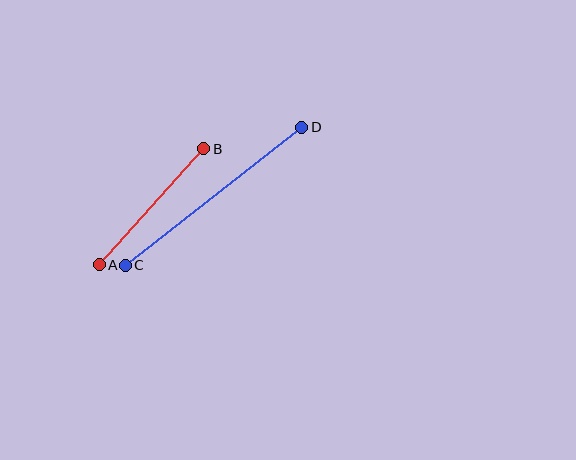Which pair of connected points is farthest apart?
Points C and D are farthest apart.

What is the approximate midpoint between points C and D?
The midpoint is at approximately (214, 196) pixels.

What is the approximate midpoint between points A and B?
The midpoint is at approximately (151, 207) pixels.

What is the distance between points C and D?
The distance is approximately 224 pixels.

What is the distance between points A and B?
The distance is approximately 156 pixels.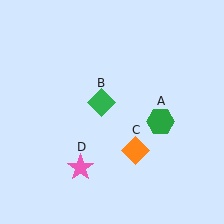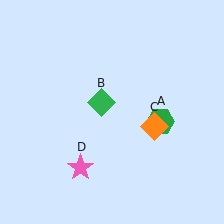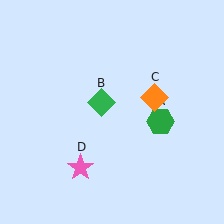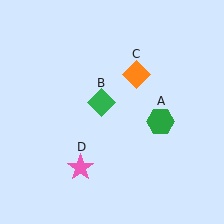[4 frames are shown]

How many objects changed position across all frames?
1 object changed position: orange diamond (object C).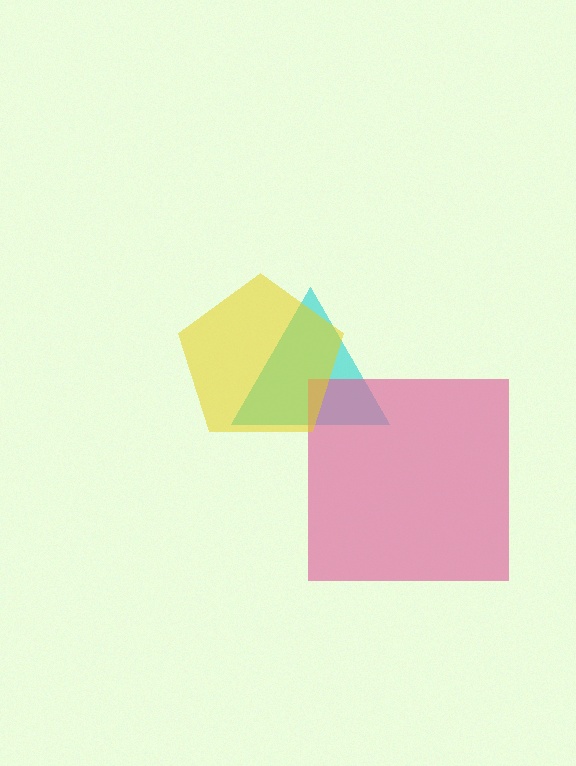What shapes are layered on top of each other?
The layered shapes are: a cyan triangle, a pink square, a yellow pentagon.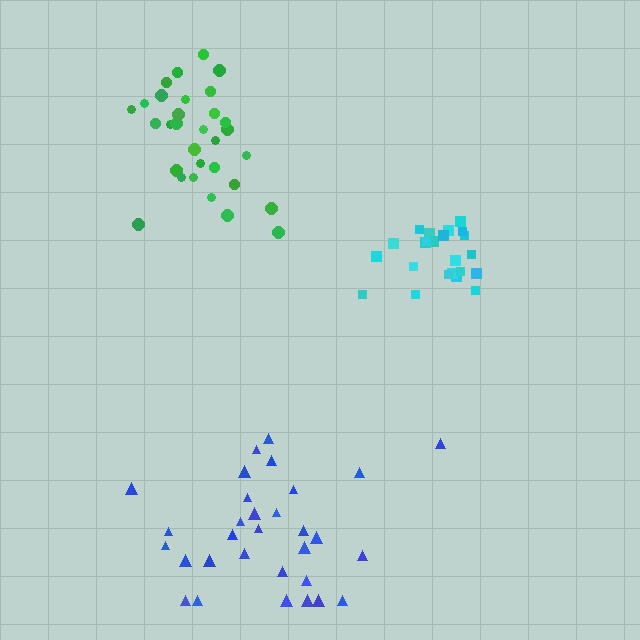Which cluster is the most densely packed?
Cyan.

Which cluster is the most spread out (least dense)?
Blue.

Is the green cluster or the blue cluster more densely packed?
Green.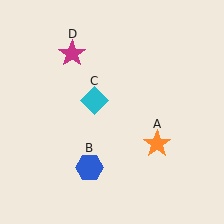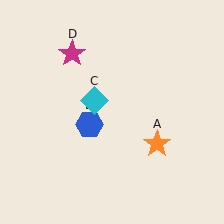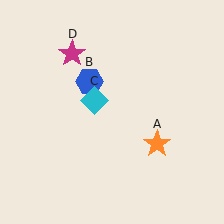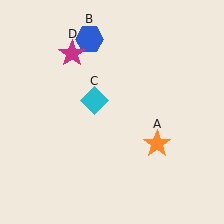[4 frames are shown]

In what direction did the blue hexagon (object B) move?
The blue hexagon (object B) moved up.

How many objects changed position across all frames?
1 object changed position: blue hexagon (object B).